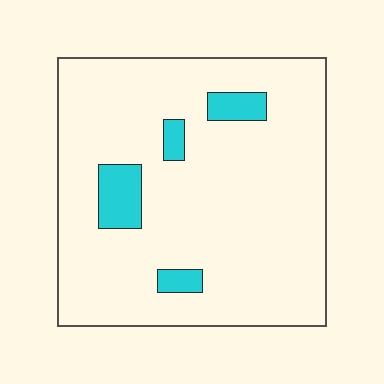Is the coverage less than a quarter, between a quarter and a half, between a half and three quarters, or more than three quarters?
Less than a quarter.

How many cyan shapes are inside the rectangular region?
4.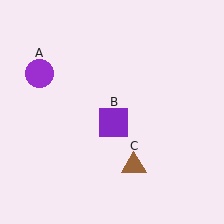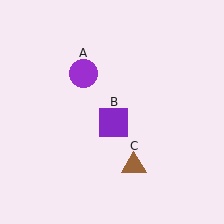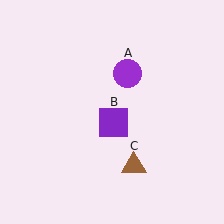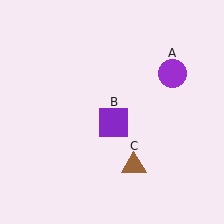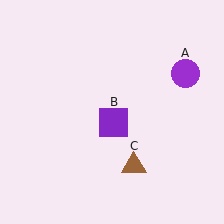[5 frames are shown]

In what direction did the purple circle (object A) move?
The purple circle (object A) moved right.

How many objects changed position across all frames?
1 object changed position: purple circle (object A).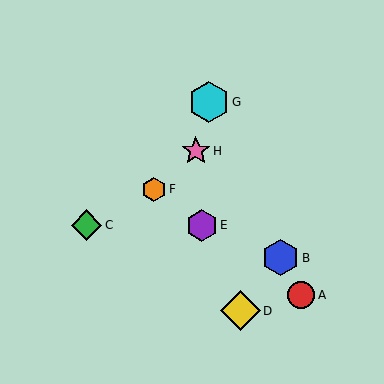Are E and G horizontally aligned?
No, E is at y≈225 and G is at y≈102.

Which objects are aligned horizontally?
Objects C, E are aligned horizontally.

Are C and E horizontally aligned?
Yes, both are at y≈225.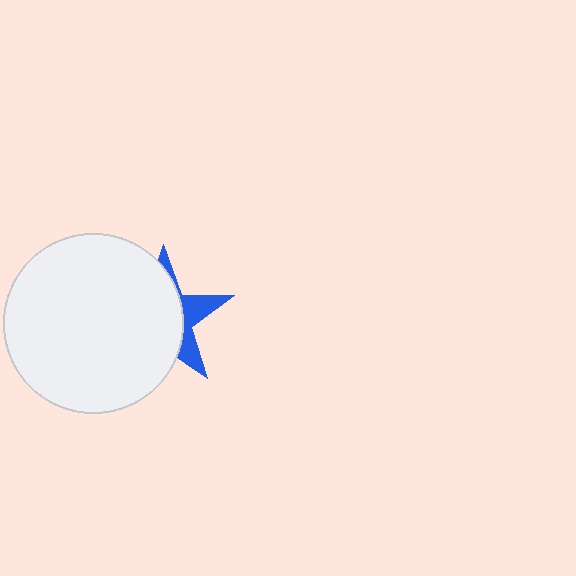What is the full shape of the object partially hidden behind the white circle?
The partially hidden object is a blue star.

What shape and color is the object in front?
The object in front is a white circle.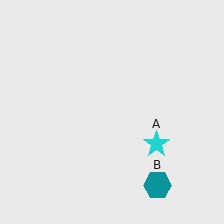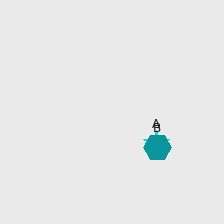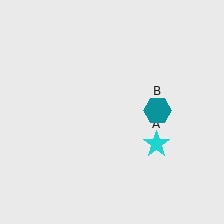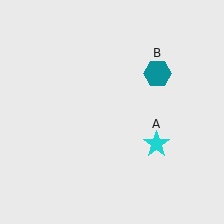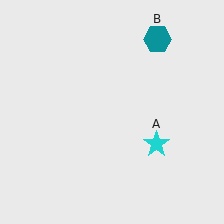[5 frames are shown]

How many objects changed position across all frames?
1 object changed position: teal hexagon (object B).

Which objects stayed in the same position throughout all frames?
Cyan star (object A) remained stationary.